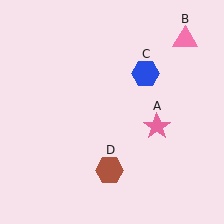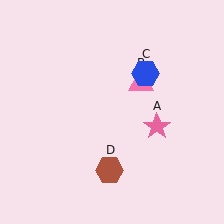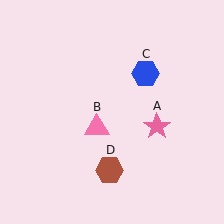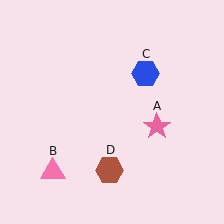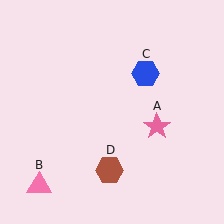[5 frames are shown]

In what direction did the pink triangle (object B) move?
The pink triangle (object B) moved down and to the left.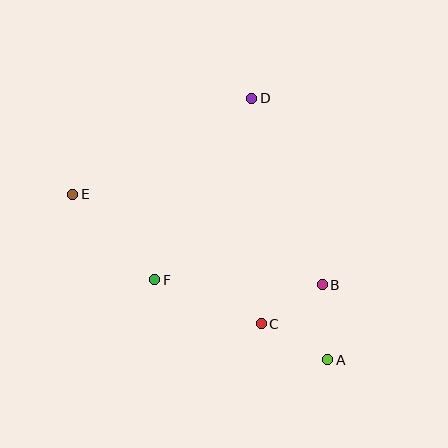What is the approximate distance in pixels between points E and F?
The distance between E and F is approximately 119 pixels.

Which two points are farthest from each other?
Points A and E are farthest from each other.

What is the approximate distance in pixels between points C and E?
The distance between C and E is approximately 229 pixels.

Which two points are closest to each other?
Points B and C are closest to each other.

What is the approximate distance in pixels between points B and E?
The distance between B and E is approximately 265 pixels.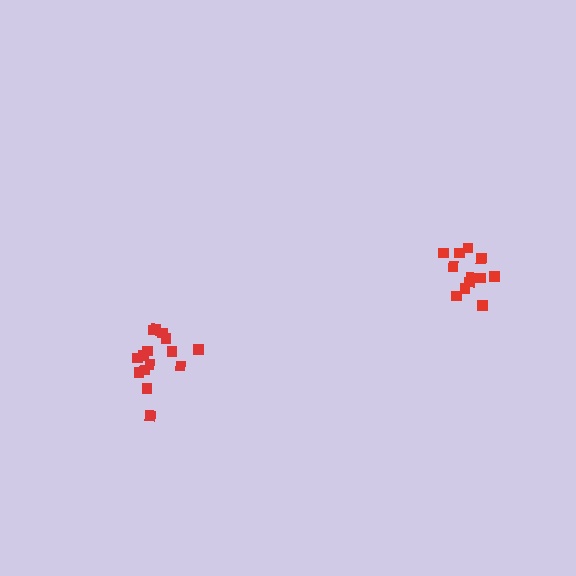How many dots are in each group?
Group 1: 12 dots, Group 2: 15 dots (27 total).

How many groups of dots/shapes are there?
There are 2 groups.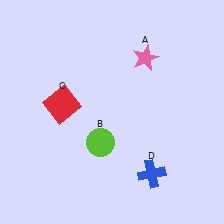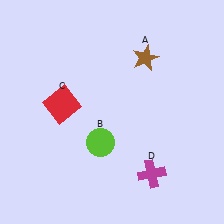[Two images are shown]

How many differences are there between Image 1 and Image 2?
There are 2 differences between the two images.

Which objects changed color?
A changed from pink to brown. D changed from blue to magenta.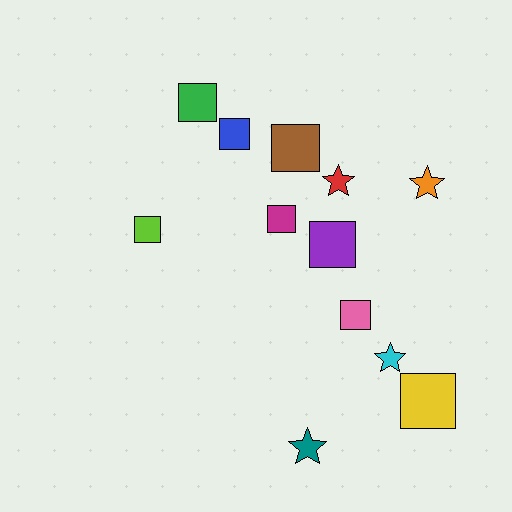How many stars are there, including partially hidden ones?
There are 4 stars.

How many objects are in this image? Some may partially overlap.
There are 12 objects.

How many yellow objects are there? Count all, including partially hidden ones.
There is 1 yellow object.